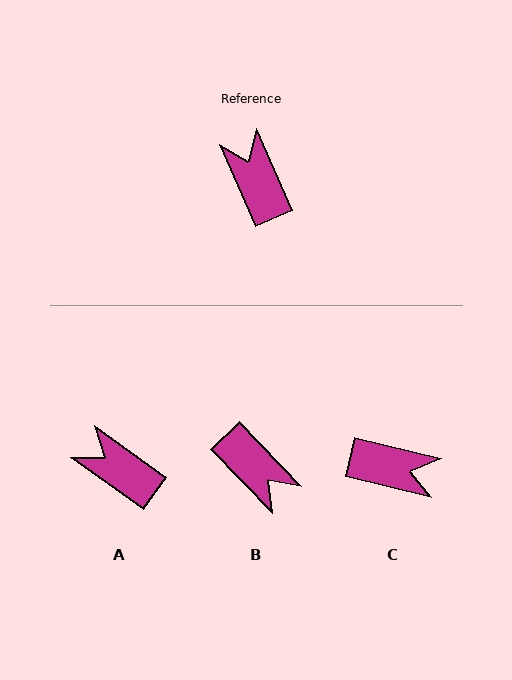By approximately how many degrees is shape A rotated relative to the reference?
Approximately 30 degrees counter-clockwise.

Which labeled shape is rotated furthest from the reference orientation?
B, about 160 degrees away.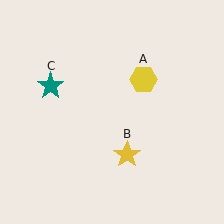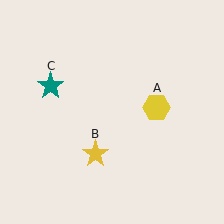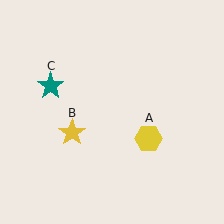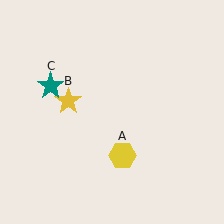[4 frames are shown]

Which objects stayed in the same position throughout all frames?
Teal star (object C) remained stationary.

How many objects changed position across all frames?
2 objects changed position: yellow hexagon (object A), yellow star (object B).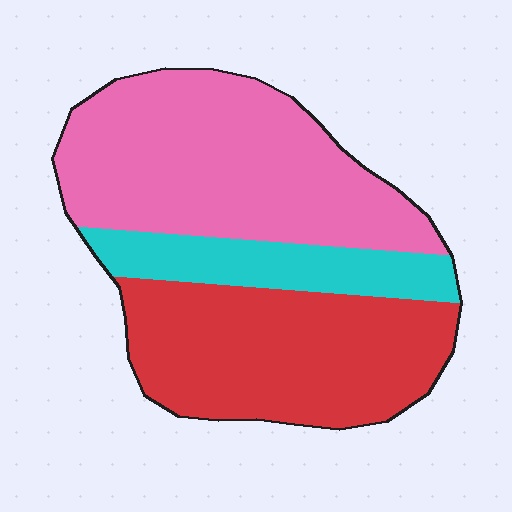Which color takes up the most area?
Pink, at roughly 45%.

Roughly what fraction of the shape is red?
Red covers 38% of the shape.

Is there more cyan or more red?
Red.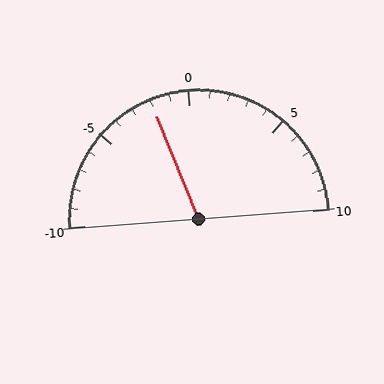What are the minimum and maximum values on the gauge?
The gauge ranges from -10 to 10.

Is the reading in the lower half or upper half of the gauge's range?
The reading is in the lower half of the range (-10 to 10).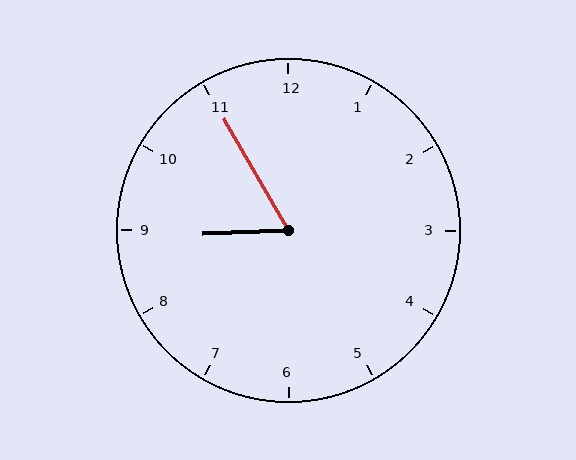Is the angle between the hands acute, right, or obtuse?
It is acute.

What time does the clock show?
8:55.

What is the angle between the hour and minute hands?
Approximately 62 degrees.